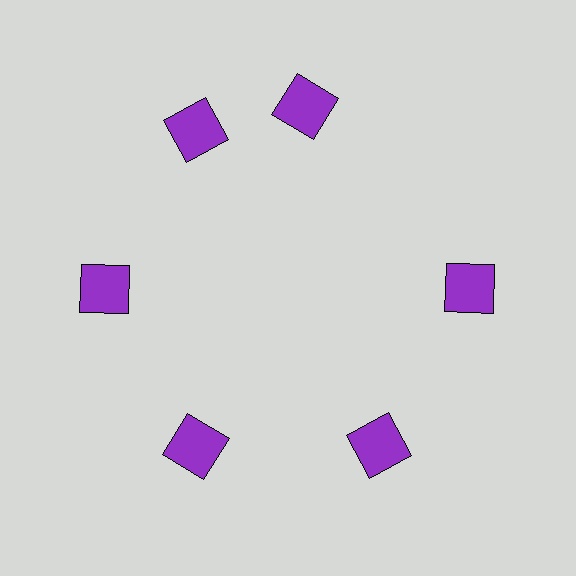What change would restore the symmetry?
The symmetry would be restored by rotating it back into even spacing with its neighbors so that all 6 squares sit at equal angles and equal distance from the center.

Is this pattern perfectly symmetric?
No. The 6 purple squares are arranged in a ring, but one element near the 1 o'clock position is rotated out of alignment along the ring, breaking the 6-fold rotational symmetry.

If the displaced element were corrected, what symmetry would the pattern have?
It would have 6-fold rotational symmetry — the pattern would map onto itself every 60 degrees.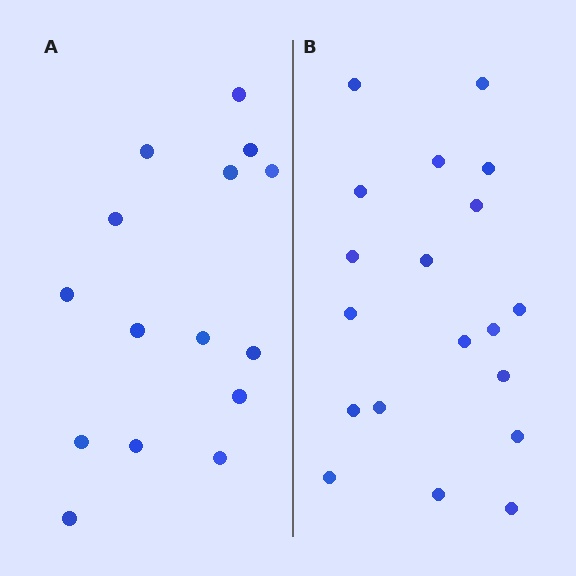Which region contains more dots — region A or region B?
Region B (the right region) has more dots.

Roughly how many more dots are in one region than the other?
Region B has about 4 more dots than region A.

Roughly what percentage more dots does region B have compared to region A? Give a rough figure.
About 25% more.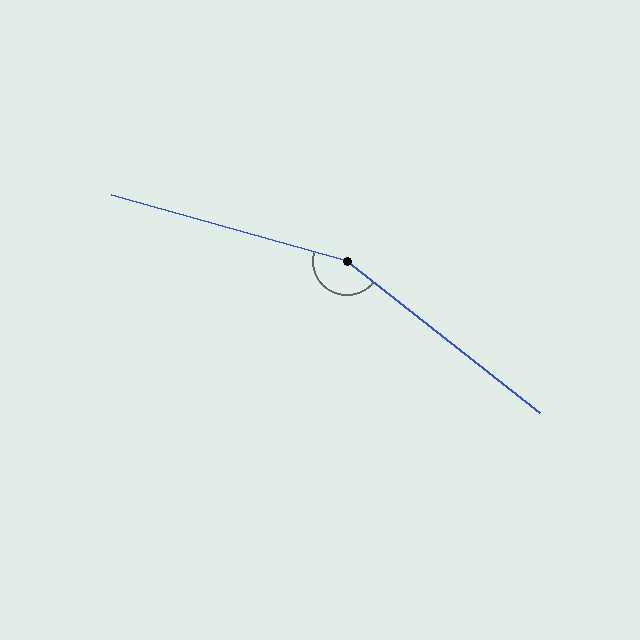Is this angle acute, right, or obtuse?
It is obtuse.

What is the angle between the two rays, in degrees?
Approximately 157 degrees.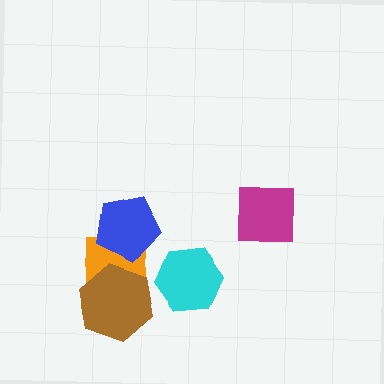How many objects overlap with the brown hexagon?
1 object overlaps with the brown hexagon.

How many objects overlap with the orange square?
2 objects overlap with the orange square.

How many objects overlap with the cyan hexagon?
0 objects overlap with the cyan hexagon.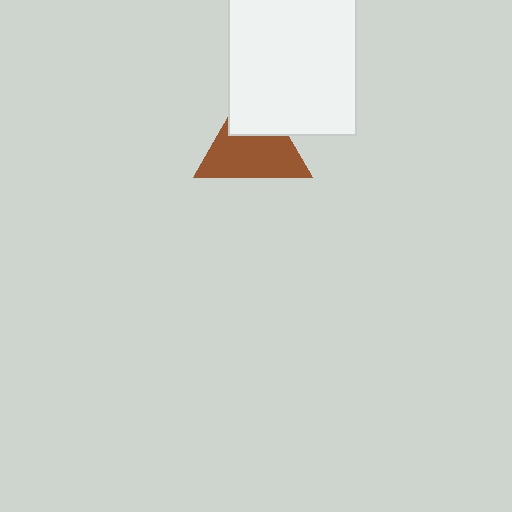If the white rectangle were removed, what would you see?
You would see the complete brown triangle.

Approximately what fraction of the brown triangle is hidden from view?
Roughly 34% of the brown triangle is hidden behind the white rectangle.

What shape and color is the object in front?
The object in front is a white rectangle.